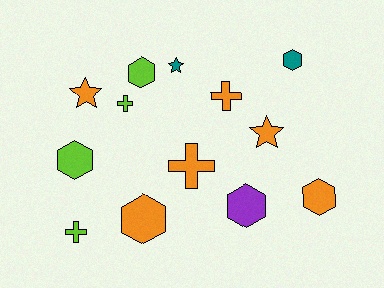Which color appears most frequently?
Orange, with 6 objects.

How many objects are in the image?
There are 13 objects.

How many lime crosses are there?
There are 2 lime crosses.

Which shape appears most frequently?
Hexagon, with 6 objects.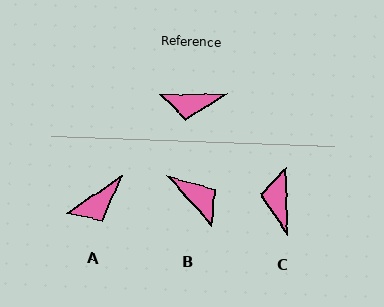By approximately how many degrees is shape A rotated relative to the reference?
Approximately 33 degrees counter-clockwise.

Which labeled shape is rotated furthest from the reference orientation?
B, about 131 degrees away.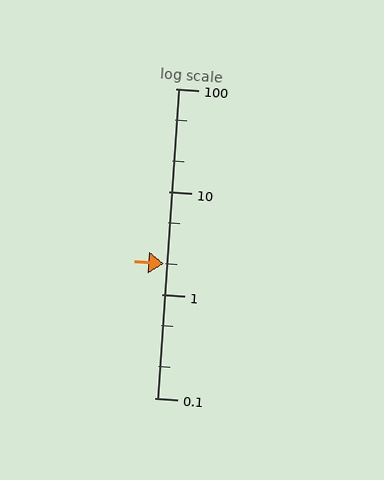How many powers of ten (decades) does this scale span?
The scale spans 3 decades, from 0.1 to 100.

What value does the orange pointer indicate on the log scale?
The pointer indicates approximately 2.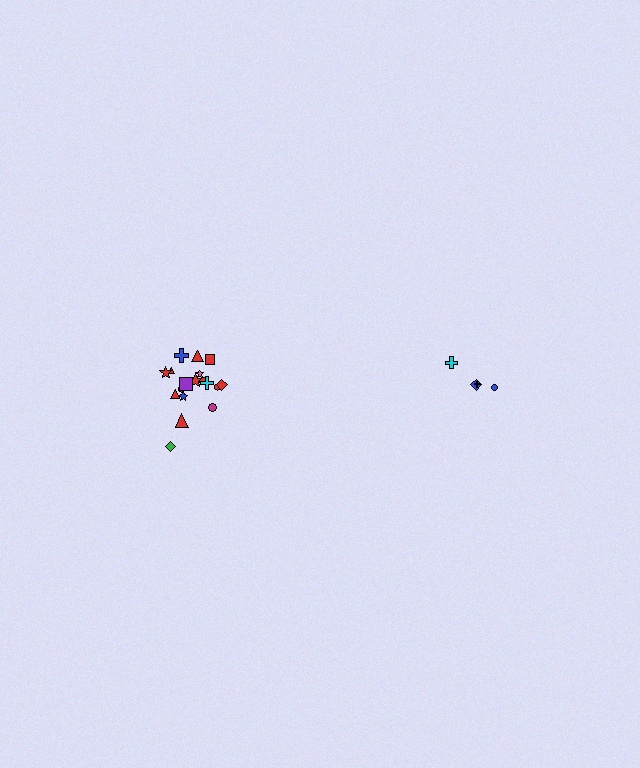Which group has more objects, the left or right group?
The left group.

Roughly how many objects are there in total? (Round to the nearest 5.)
Roughly 20 objects in total.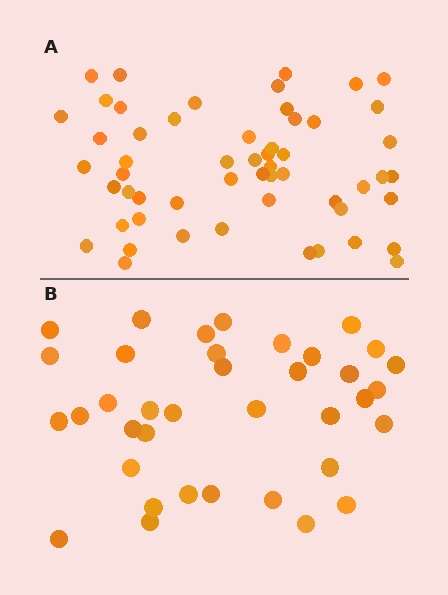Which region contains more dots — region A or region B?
Region A (the top region) has more dots.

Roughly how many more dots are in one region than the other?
Region A has approximately 20 more dots than region B.